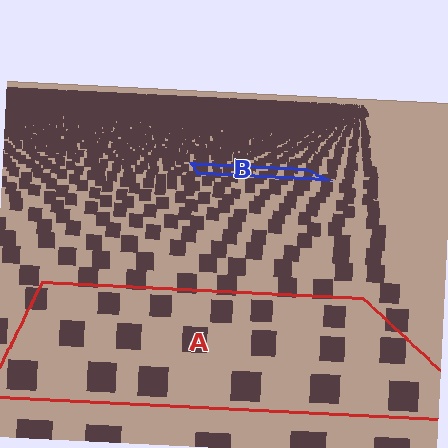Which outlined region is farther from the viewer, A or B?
Region B is farther from the viewer — the texture elements inside it appear smaller and more densely packed.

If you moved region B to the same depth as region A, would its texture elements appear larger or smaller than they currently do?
They would appear larger. At a closer depth, the same texture elements are projected at a bigger on-screen size.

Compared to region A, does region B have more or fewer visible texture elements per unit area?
Region B has more texture elements per unit area — they are packed more densely because it is farther away.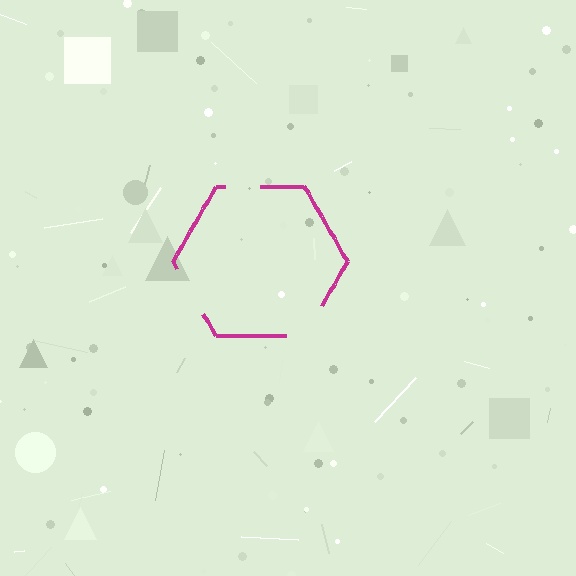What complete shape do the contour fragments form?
The contour fragments form a hexagon.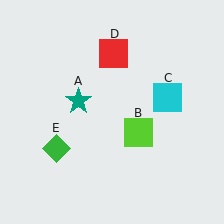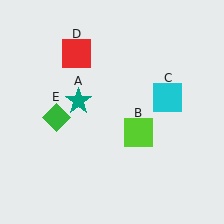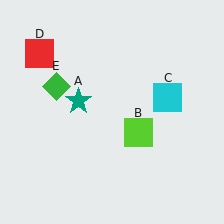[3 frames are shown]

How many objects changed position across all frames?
2 objects changed position: red square (object D), green diamond (object E).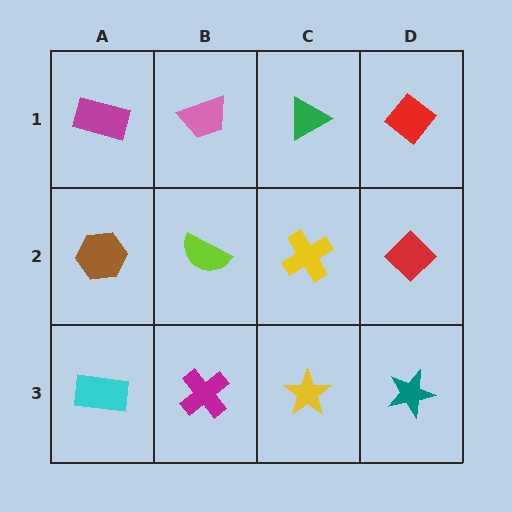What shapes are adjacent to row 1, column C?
A yellow cross (row 2, column C), a pink trapezoid (row 1, column B), a red diamond (row 1, column D).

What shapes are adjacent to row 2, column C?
A green triangle (row 1, column C), a yellow star (row 3, column C), a lime semicircle (row 2, column B), a red diamond (row 2, column D).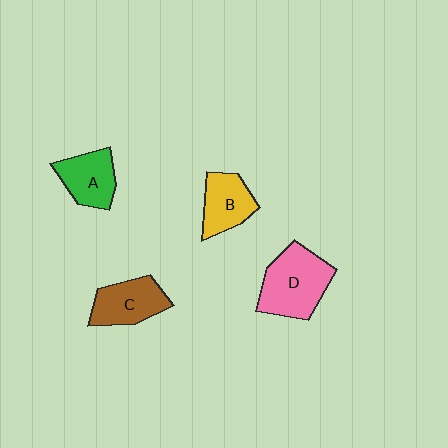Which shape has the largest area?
Shape D (pink).